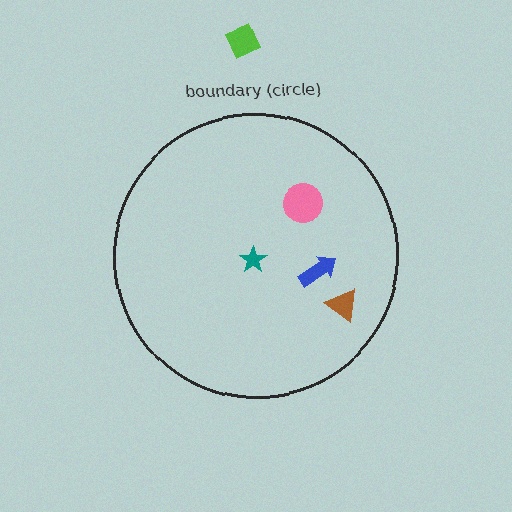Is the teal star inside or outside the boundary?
Inside.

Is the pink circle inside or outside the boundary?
Inside.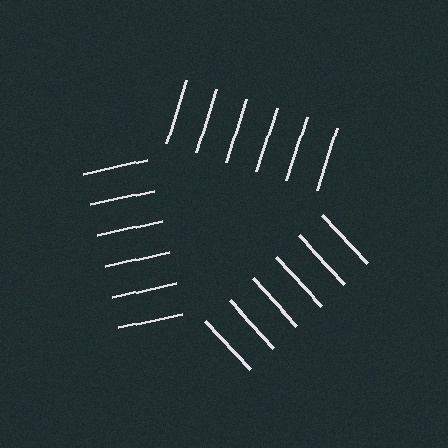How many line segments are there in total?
18 — 6 along each of the 3 edges.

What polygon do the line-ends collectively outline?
An illusory triangle — the line segments terminate on its edges but no continuous stroke is drawn.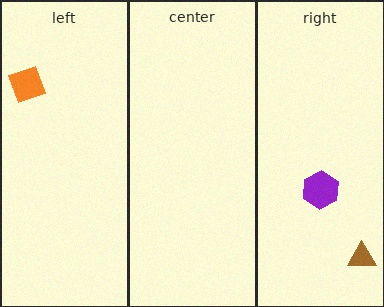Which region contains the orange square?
The left region.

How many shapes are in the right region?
2.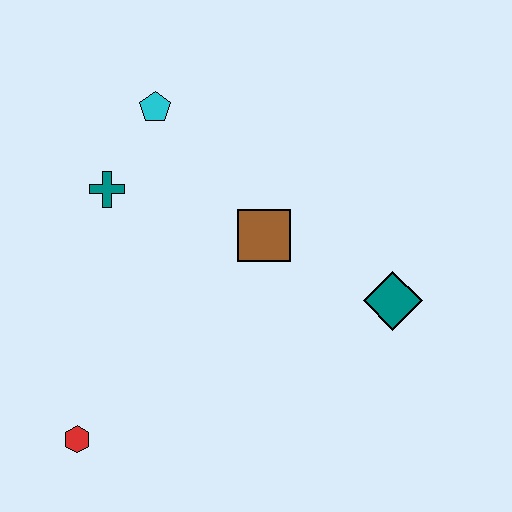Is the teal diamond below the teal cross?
Yes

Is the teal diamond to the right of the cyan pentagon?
Yes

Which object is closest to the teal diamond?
The brown square is closest to the teal diamond.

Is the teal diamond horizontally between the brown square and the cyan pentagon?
No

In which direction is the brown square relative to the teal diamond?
The brown square is to the left of the teal diamond.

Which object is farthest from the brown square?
The red hexagon is farthest from the brown square.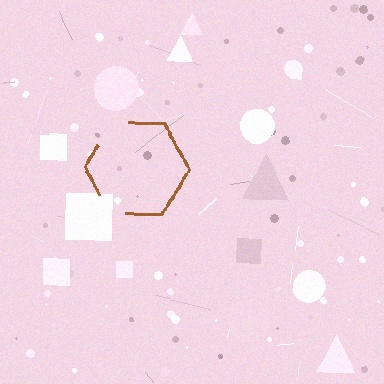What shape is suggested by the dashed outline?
The dashed outline suggests a hexagon.